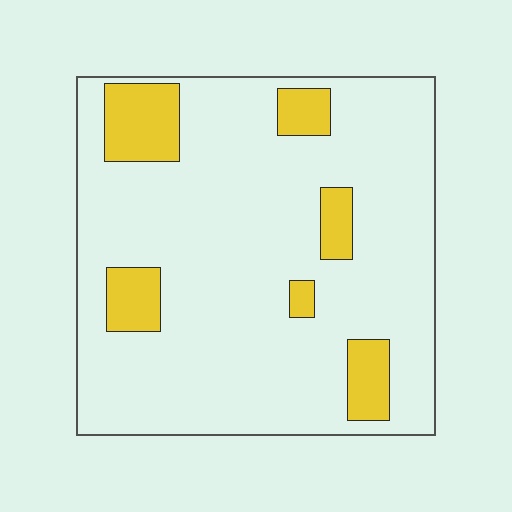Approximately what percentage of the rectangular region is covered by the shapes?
Approximately 15%.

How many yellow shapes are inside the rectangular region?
6.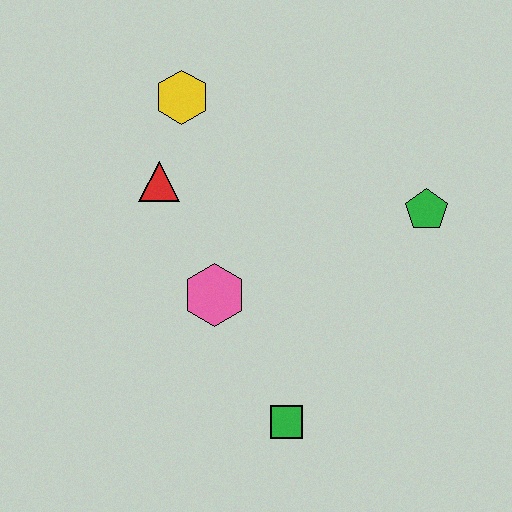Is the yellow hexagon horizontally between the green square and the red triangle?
Yes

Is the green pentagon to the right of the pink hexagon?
Yes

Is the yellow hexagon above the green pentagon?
Yes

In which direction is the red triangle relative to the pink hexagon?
The red triangle is above the pink hexagon.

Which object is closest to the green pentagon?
The pink hexagon is closest to the green pentagon.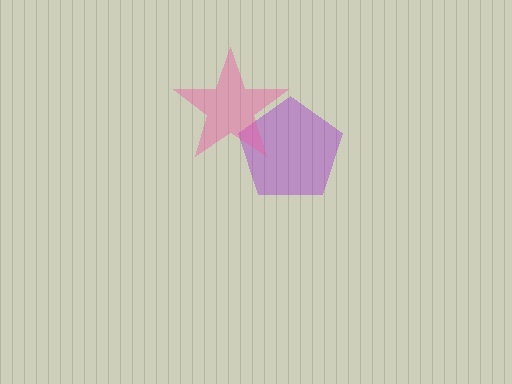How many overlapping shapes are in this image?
There are 2 overlapping shapes in the image.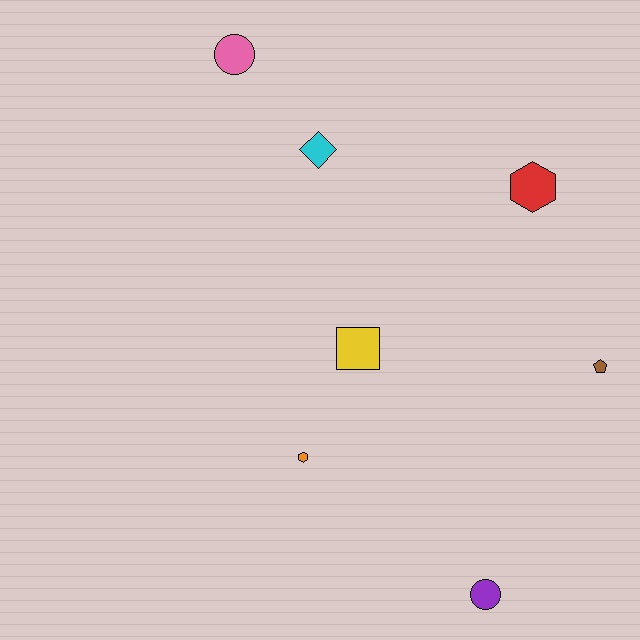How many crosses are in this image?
There are no crosses.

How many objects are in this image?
There are 7 objects.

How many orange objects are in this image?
There is 1 orange object.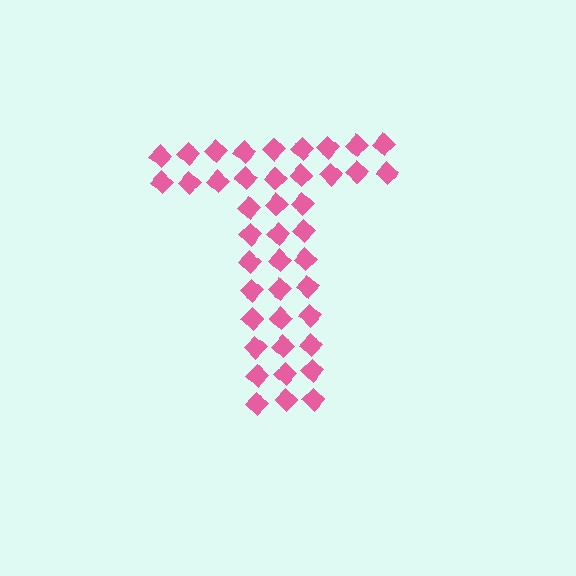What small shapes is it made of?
It is made of small diamonds.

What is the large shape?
The large shape is the letter T.